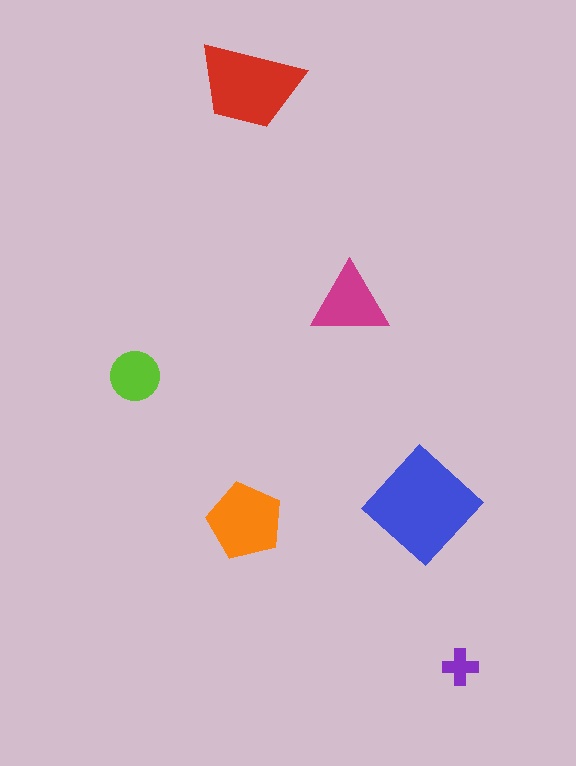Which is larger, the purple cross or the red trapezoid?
The red trapezoid.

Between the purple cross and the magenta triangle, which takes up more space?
The magenta triangle.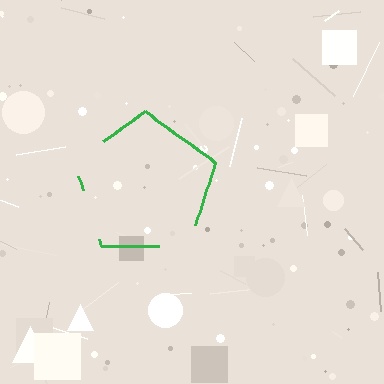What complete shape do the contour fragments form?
The contour fragments form a pentagon.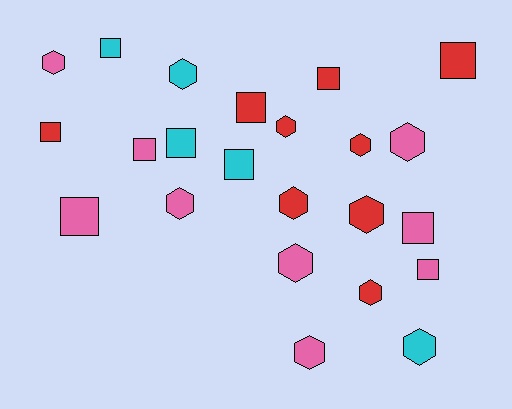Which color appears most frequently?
Pink, with 9 objects.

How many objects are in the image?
There are 23 objects.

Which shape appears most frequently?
Hexagon, with 12 objects.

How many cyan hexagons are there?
There are 2 cyan hexagons.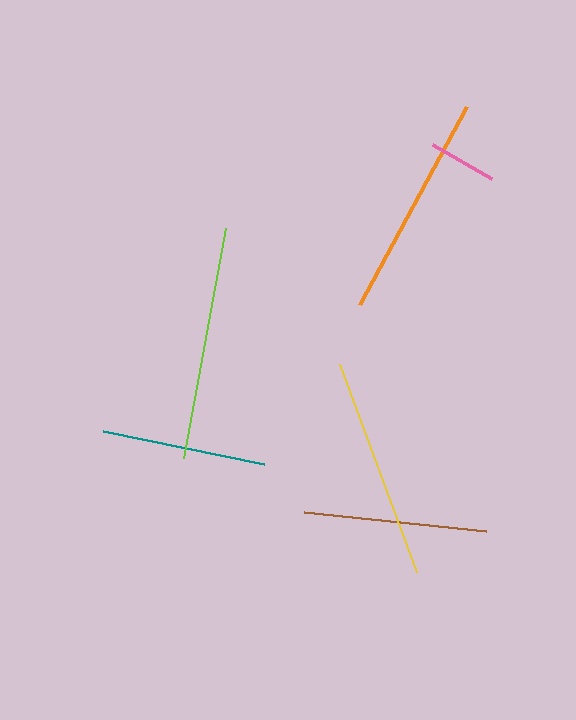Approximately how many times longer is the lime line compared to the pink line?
The lime line is approximately 3.4 times the length of the pink line.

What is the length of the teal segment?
The teal segment is approximately 164 pixels long.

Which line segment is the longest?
The lime line is the longest at approximately 234 pixels.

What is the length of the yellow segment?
The yellow segment is approximately 222 pixels long.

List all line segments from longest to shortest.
From longest to shortest: lime, orange, yellow, brown, teal, pink.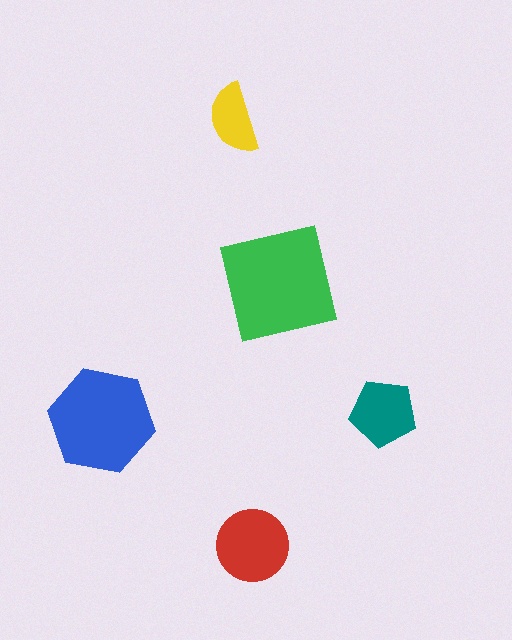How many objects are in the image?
There are 5 objects in the image.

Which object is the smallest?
The yellow semicircle.